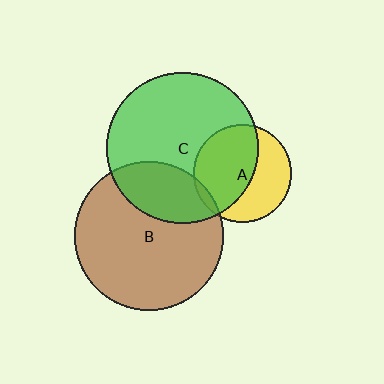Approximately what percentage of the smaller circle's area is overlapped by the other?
Approximately 55%.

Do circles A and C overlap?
Yes.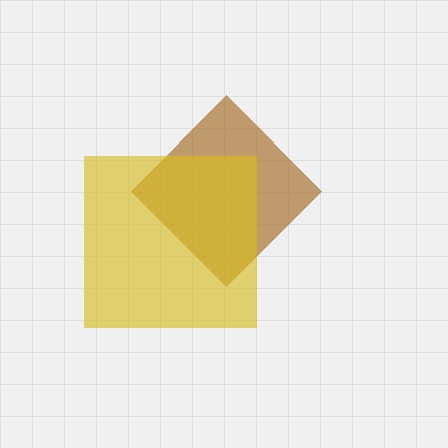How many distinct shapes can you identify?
There are 2 distinct shapes: a brown diamond, a yellow square.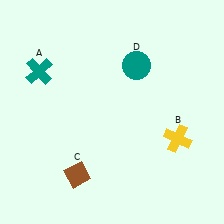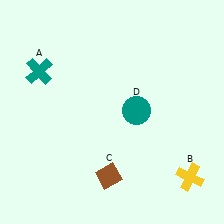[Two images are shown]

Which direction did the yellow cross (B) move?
The yellow cross (B) moved down.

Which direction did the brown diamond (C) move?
The brown diamond (C) moved right.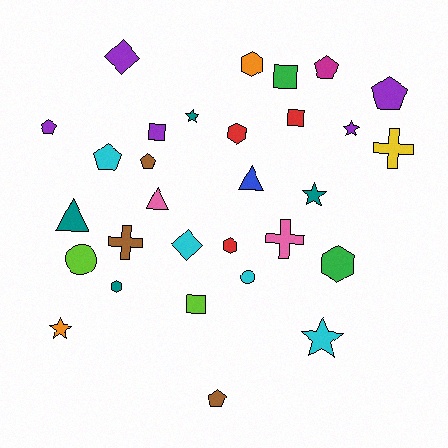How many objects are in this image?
There are 30 objects.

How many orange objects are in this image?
There are 2 orange objects.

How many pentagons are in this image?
There are 6 pentagons.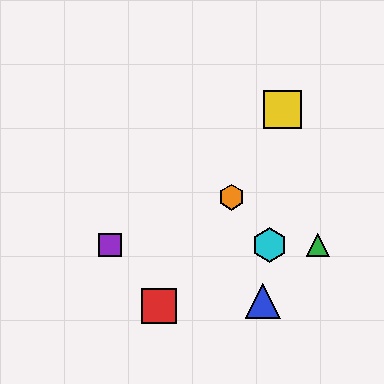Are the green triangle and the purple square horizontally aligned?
Yes, both are at y≈245.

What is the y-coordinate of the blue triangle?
The blue triangle is at y≈301.